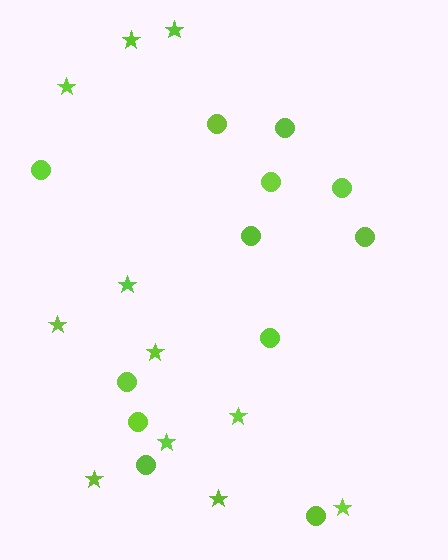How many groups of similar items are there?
There are 2 groups: one group of stars (11) and one group of circles (12).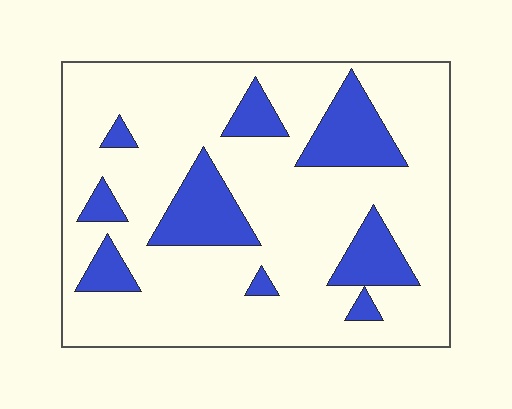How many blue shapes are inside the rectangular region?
9.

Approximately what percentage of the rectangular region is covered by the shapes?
Approximately 20%.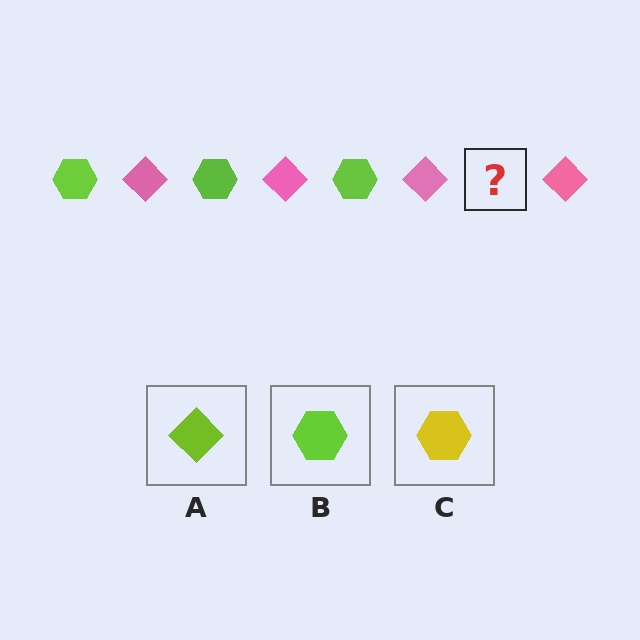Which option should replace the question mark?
Option B.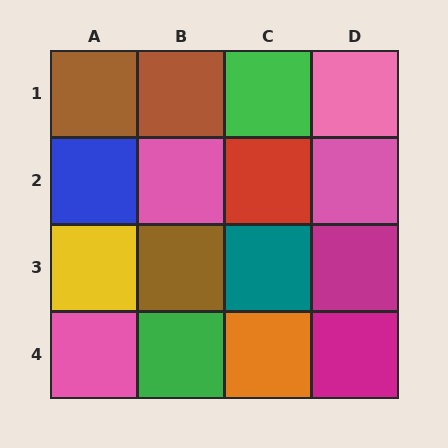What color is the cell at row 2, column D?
Pink.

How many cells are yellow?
1 cell is yellow.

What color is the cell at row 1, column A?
Brown.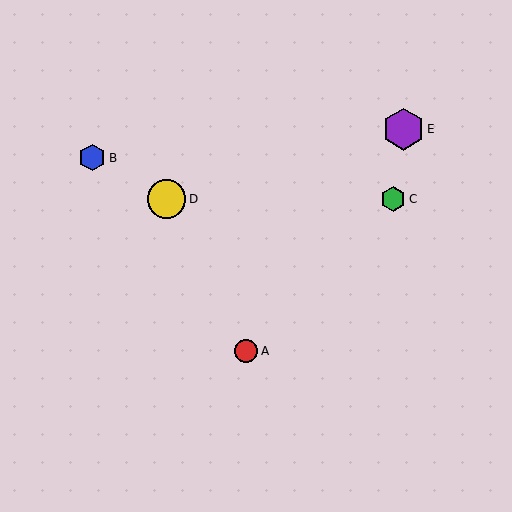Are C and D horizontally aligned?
Yes, both are at y≈199.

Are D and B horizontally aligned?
No, D is at y≈199 and B is at y≈158.